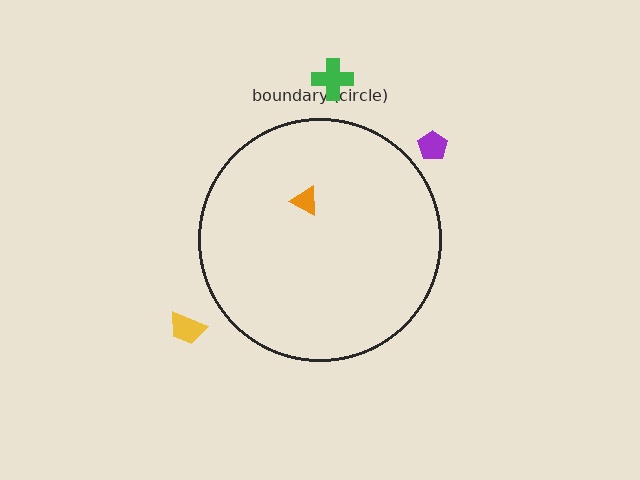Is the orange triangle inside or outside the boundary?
Inside.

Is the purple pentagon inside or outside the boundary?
Outside.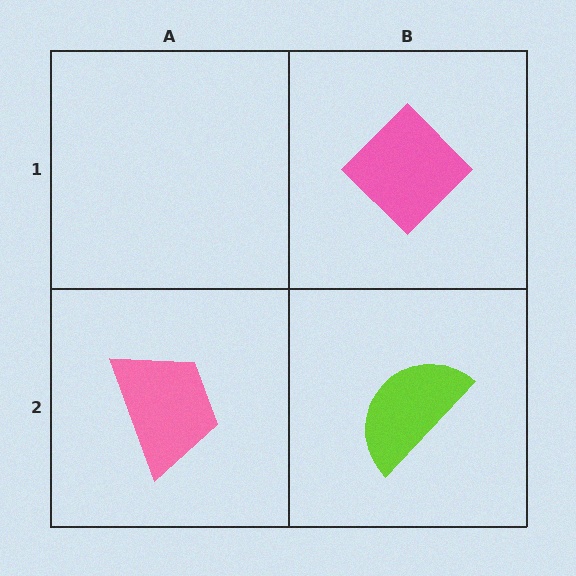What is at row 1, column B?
A pink diamond.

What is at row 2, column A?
A pink trapezoid.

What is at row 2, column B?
A lime semicircle.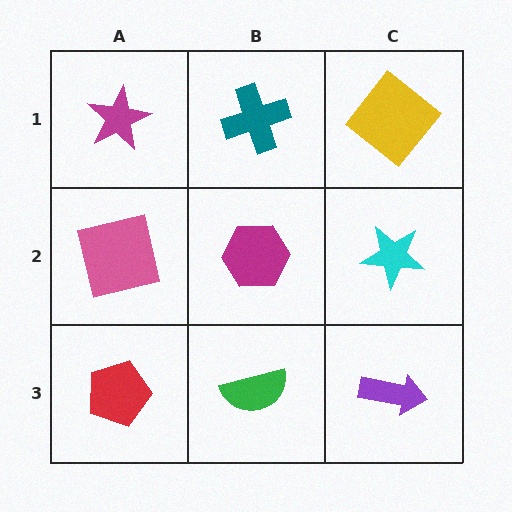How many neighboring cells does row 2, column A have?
3.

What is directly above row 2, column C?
A yellow diamond.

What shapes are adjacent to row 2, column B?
A teal cross (row 1, column B), a green semicircle (row 3, column B), a pink square (row 2, column A), a cyan star (row 2, column C).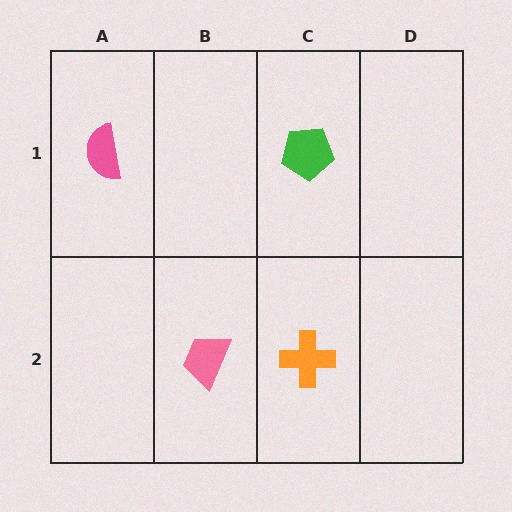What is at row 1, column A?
A pink semicircle.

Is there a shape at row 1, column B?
No, that cell is empty.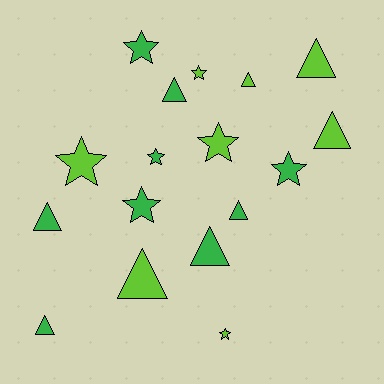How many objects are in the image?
There are 17 objects.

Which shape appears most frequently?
Triangle, with 9 objects.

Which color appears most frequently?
Green, with 9 objects.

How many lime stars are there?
There are 4 lime stars.